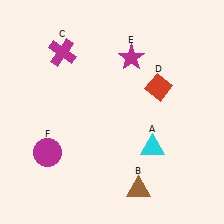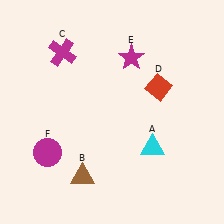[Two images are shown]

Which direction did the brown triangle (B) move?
The brown triangle (B) moved left.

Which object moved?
The brown triangle (B) moved left.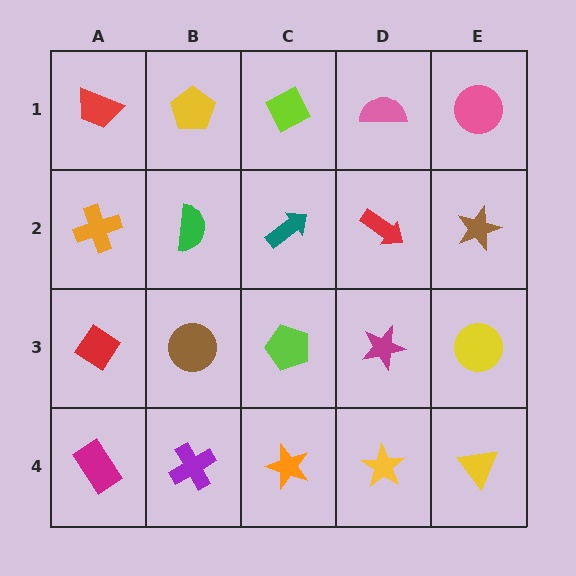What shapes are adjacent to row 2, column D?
A pink semicircle (row 1, column D), a magenta star (row 3, column D), a teal arrow (row 2, column C), a brown star (row 2, column E).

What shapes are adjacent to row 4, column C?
A lime pentagon (row 3, column C), a purple cross (row 4, column B), a yellow star (row 4, column D).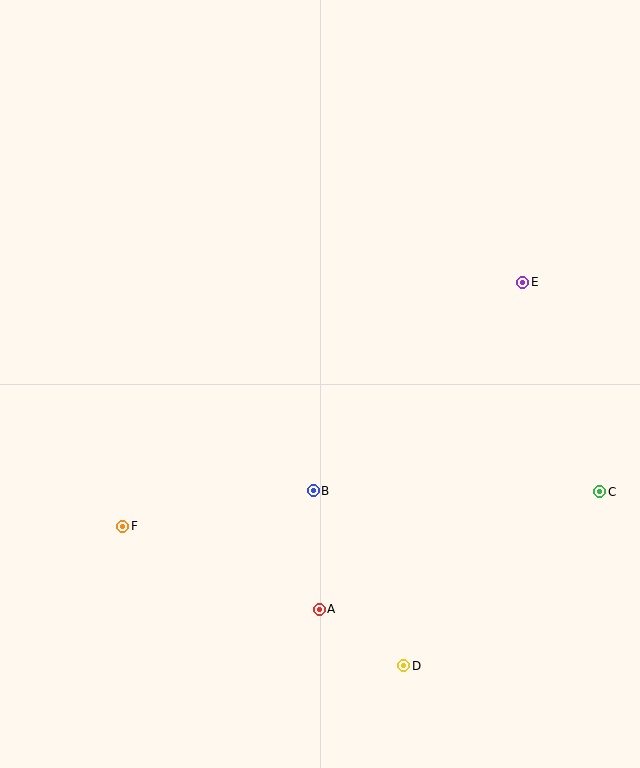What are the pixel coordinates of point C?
Point C is at (600, 492).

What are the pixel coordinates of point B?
Point B is at (313, 491).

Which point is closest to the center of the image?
Point B at (313, 491) is closest to the center.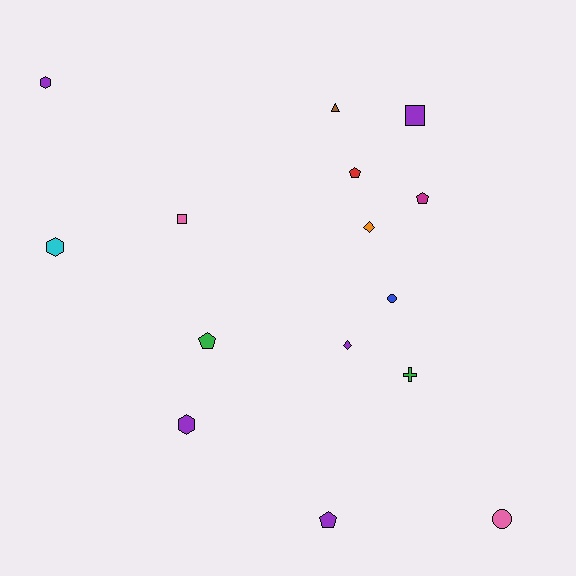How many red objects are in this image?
There is 1 red object.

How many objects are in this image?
There are 15 objects.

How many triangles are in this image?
There is 1 triangle.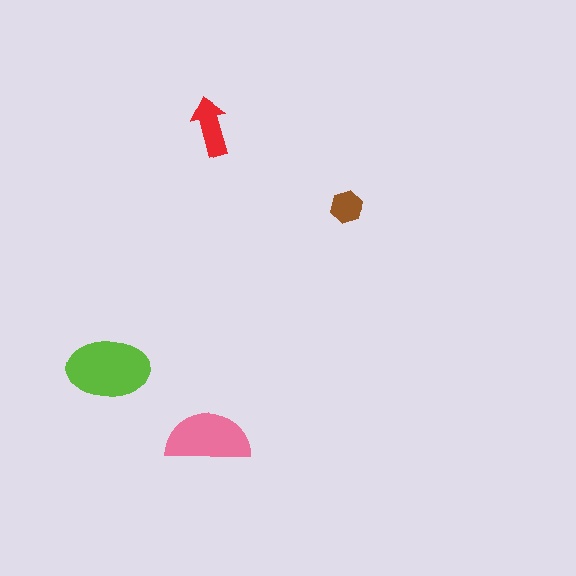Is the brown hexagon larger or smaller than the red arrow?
Smaller.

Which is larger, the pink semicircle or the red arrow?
The pink semicircle.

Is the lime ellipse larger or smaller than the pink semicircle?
Larger.